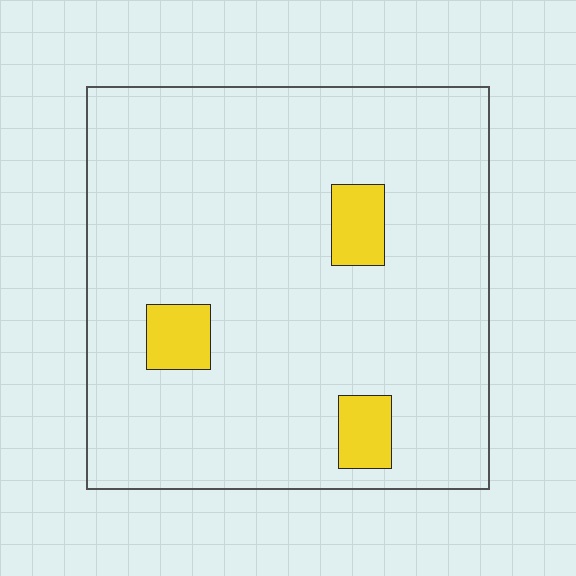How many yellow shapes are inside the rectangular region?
3.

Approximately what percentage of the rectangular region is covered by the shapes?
Approximately 10%.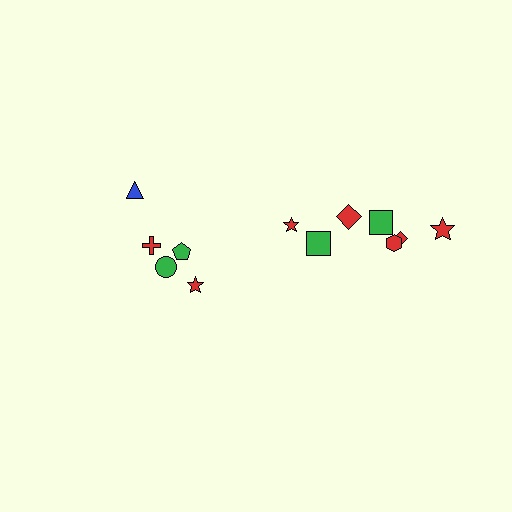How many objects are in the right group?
There are 7 objects.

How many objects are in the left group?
There are 5 objects.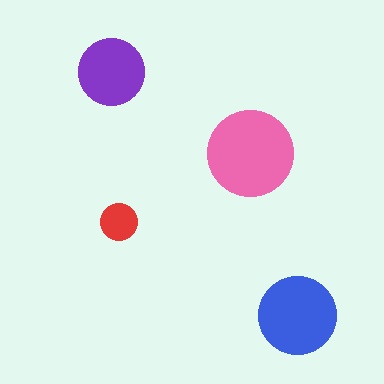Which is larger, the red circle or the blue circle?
The blue one.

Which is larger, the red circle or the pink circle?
The pink one.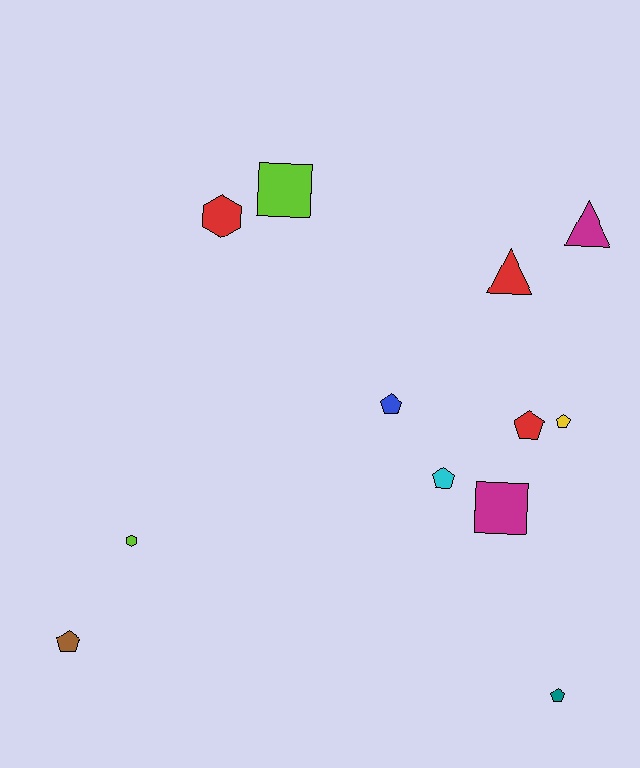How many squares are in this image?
There are 2 squares.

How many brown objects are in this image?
There is 1 brown object.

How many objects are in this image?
There are 12 objects.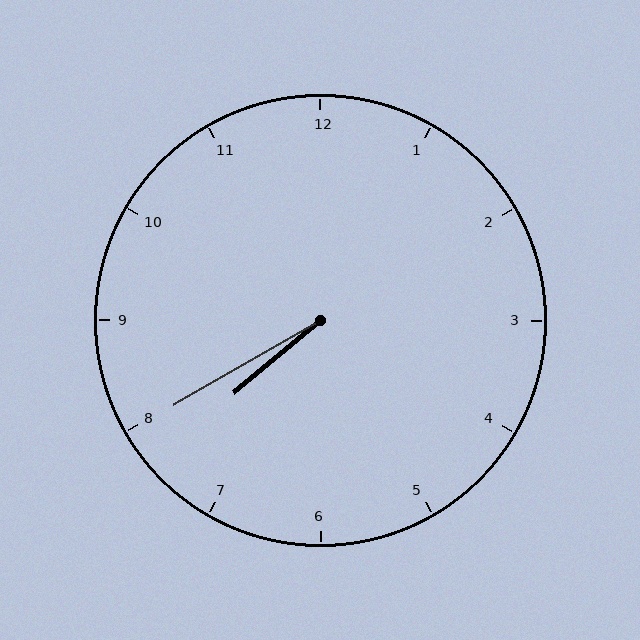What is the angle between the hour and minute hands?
Approximately 10 degrees.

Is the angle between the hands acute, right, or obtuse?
It is acute.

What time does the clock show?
7:40.